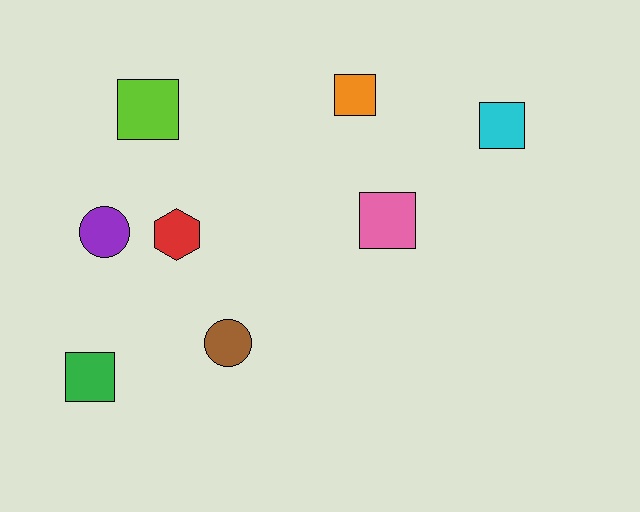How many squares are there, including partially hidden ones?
There are 5 squares.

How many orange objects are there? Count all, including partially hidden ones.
There is 1 orange object.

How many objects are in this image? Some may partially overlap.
There are 8 objects.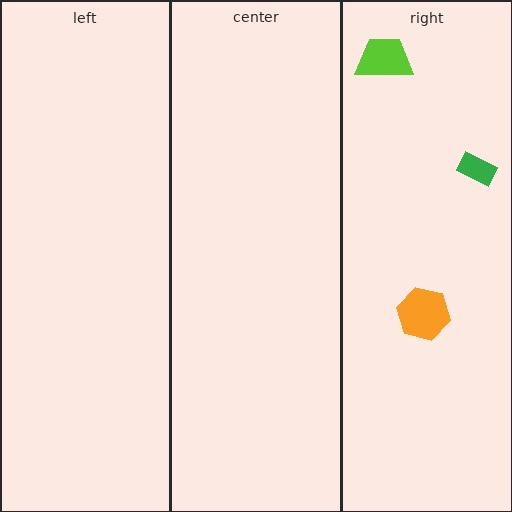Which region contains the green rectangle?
The right region.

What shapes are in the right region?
The orange hexagon, the green rectangle, the lime trapezoid.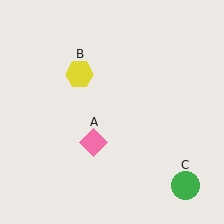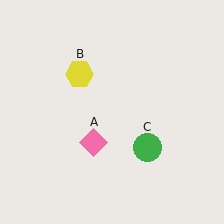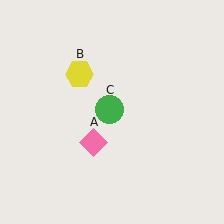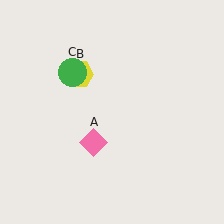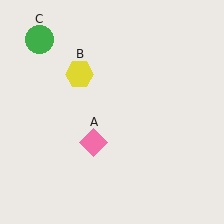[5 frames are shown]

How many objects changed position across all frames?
1 object changed position: green circle (object C).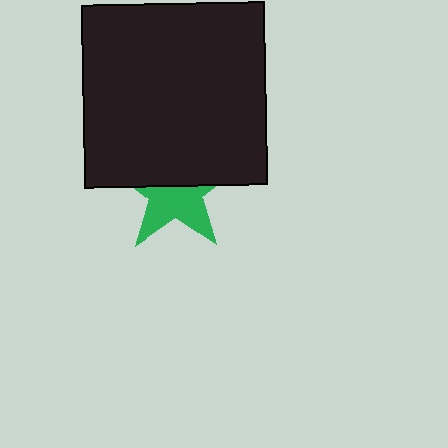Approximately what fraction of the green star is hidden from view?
Roughly 49% of the green star is hidden behind the black square.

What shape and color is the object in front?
The object in front is a black square.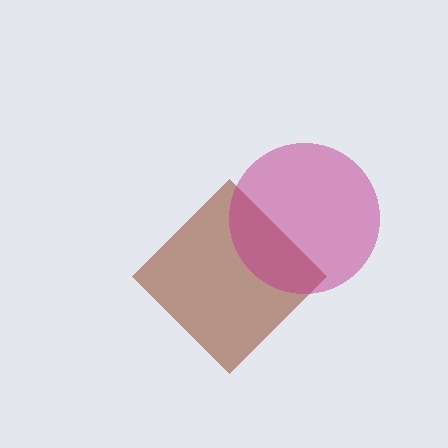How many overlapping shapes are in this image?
There are 2 overlapping shapes in the image.